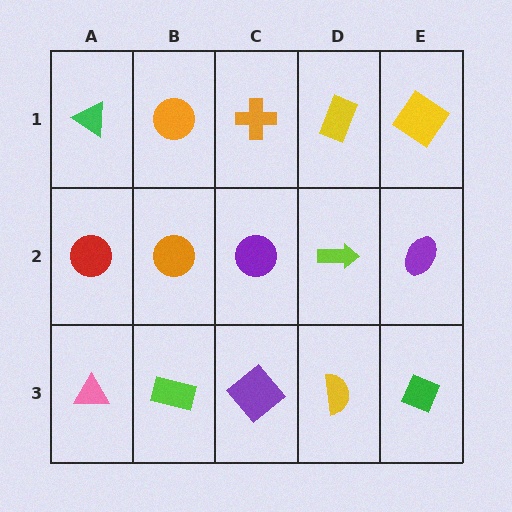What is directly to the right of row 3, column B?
A purple diamond.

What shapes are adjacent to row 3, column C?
A purple circle (row 2, column C), a lime rectangle (row 3, column B), a yellow semicircle (row 3, column D).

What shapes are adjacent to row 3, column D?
A lime arrow (row 2, column D), a purple diamond (row 3, column C), a green diamond (row 3, column E).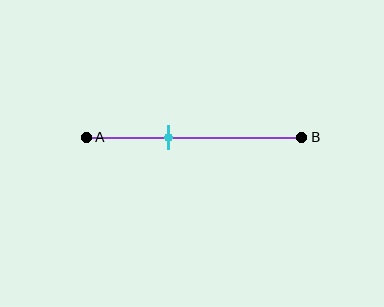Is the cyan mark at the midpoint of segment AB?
No, the mark is at about 40% from A, not at the 50% midpoint.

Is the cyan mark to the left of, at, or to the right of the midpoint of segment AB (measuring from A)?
The cyan mark is to the left of the midpoint of segment AB.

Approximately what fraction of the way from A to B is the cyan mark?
The cyan mark is approximately 40% of the way from A to B.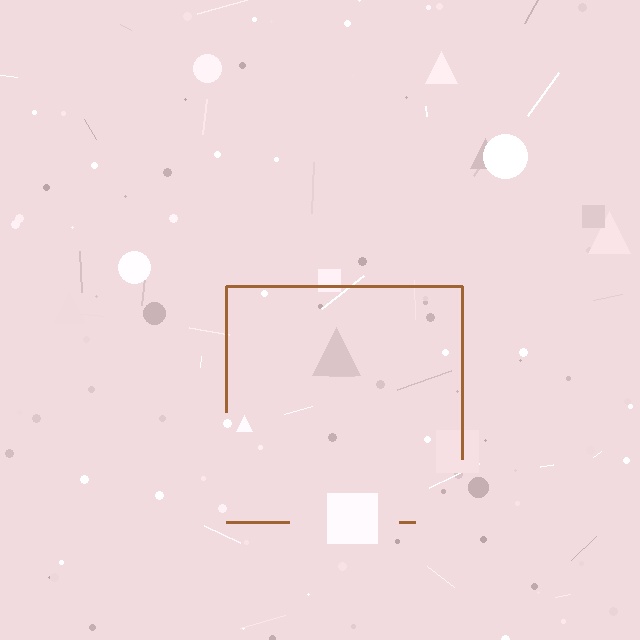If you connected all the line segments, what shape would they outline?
They would outline a square.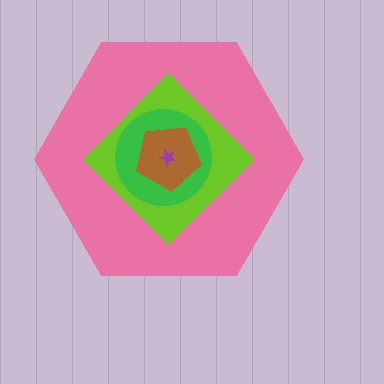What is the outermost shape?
The pink hexagon.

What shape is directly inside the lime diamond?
The green circle.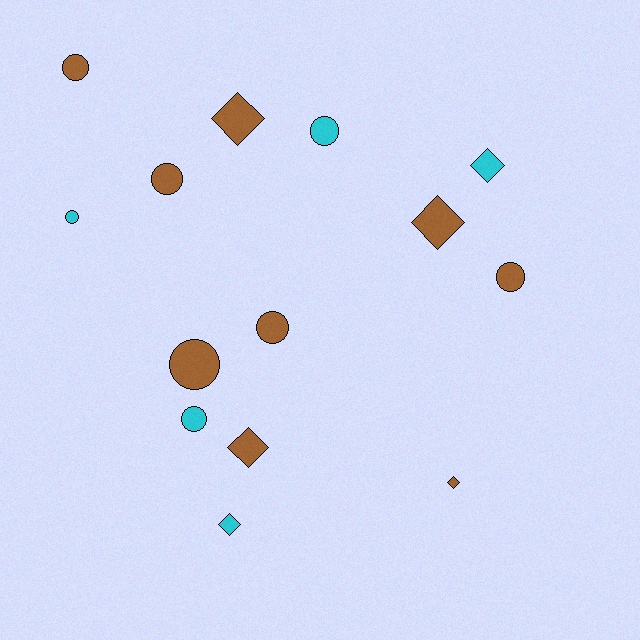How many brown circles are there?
There are 5 brown circles.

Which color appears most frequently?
Brown, with 9 objects.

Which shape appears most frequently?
Circle, with 8 objects.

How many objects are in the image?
There are 14 objects.